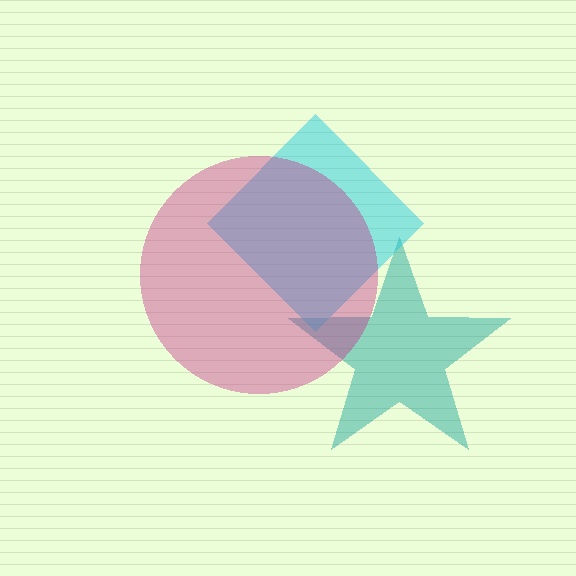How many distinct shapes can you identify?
There are 3 distinct shapes: a teal star, a cyan diamond, a magenta circle.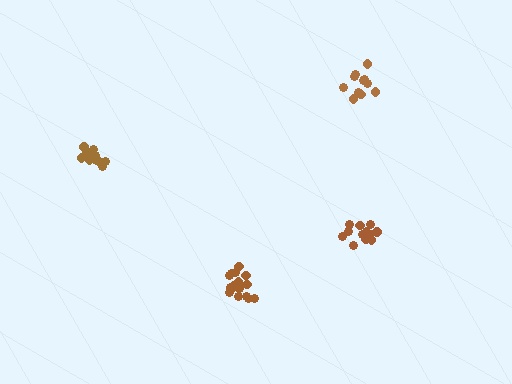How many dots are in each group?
Group 1: 12 dots, Group 2: 11 dots, Group 3: 16 dots, Group 4: 11 dots (50 total).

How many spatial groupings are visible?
There are 4 spatial groupings.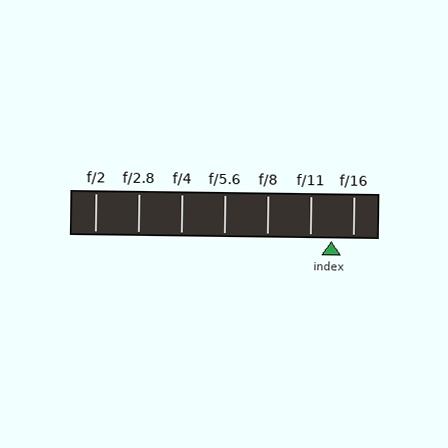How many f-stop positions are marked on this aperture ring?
There are 7 f-stop positions marked.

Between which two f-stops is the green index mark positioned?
The index mark is between f/11 and f/16.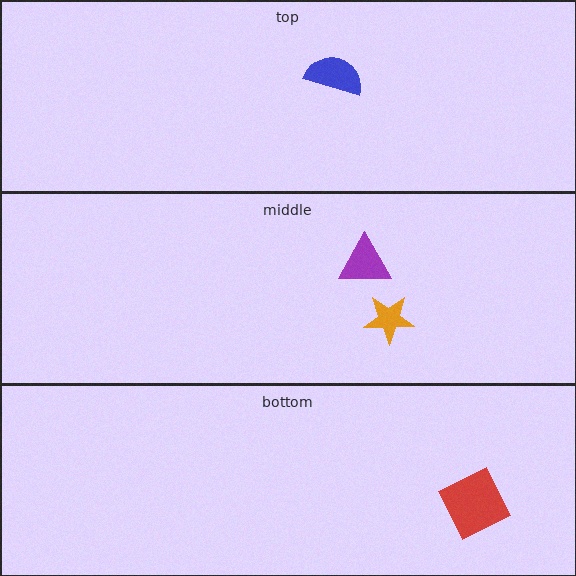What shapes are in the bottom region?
The red square.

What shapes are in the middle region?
The purple triangle, the orange star.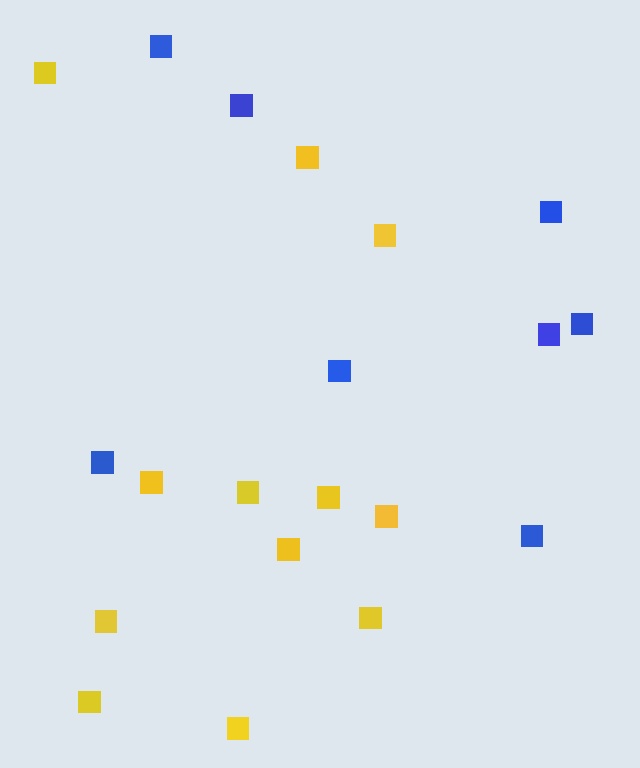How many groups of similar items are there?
There are 2 groups: one group of yellow squares (12) and one group of blue squares (8).